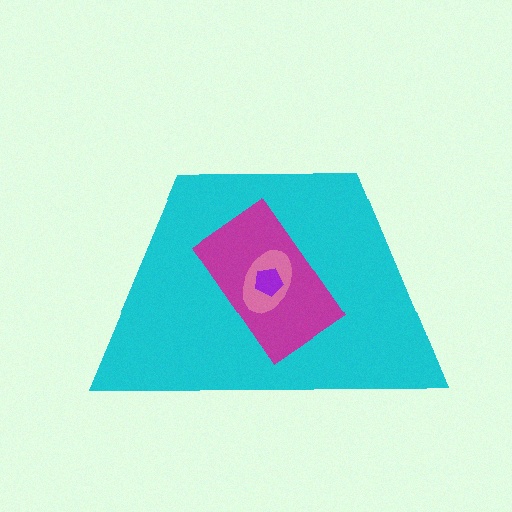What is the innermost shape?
The purple pentagon.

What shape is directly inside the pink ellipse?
The purple pentagon.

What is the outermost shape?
The cyan trapezoid.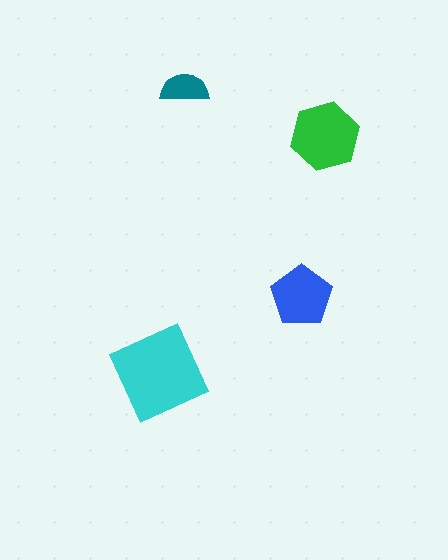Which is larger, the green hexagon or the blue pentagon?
The green hexagon.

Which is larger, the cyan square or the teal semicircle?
The cyan square.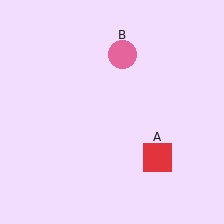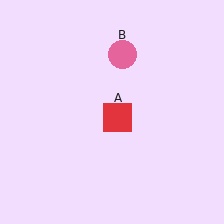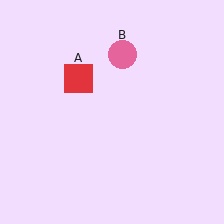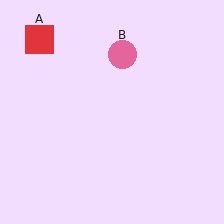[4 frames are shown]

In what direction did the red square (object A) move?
The red square (object A) moved up and to the left.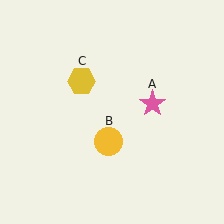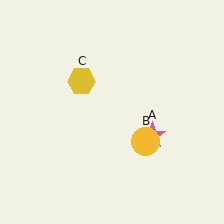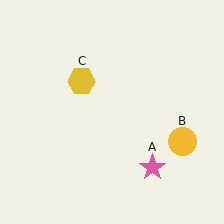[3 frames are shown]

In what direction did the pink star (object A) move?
The pink star (object A) moved down.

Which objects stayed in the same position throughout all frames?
Yellow hexagon (object C) remained stationary.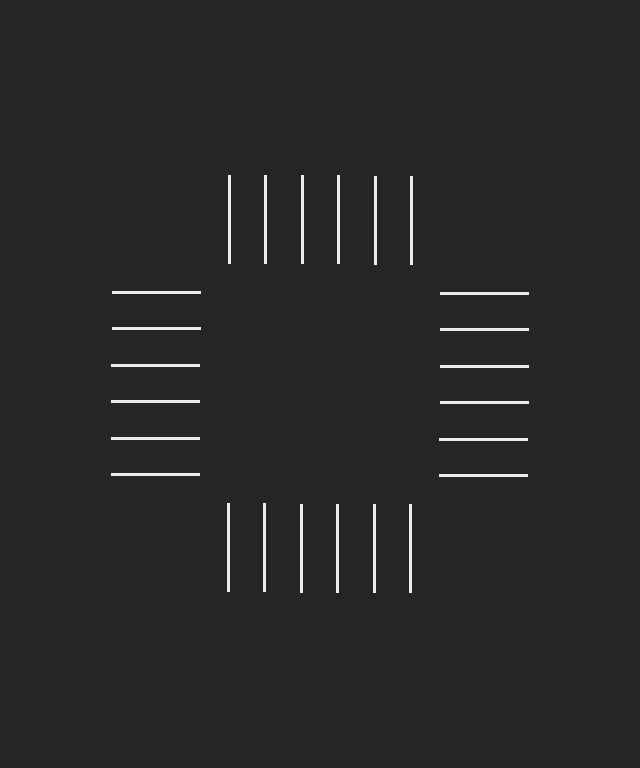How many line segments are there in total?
24 — 6 along each of the 4 edges.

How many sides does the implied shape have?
4 sides — the line-ends trace a square.